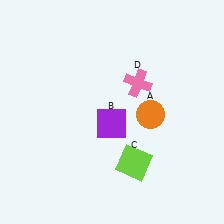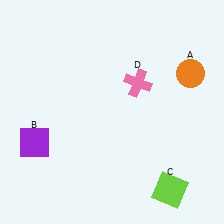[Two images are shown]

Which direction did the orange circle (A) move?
The orange circle (A) moved up.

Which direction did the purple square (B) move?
The purple square (B) moved left.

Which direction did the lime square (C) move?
The lime square (C) moved right.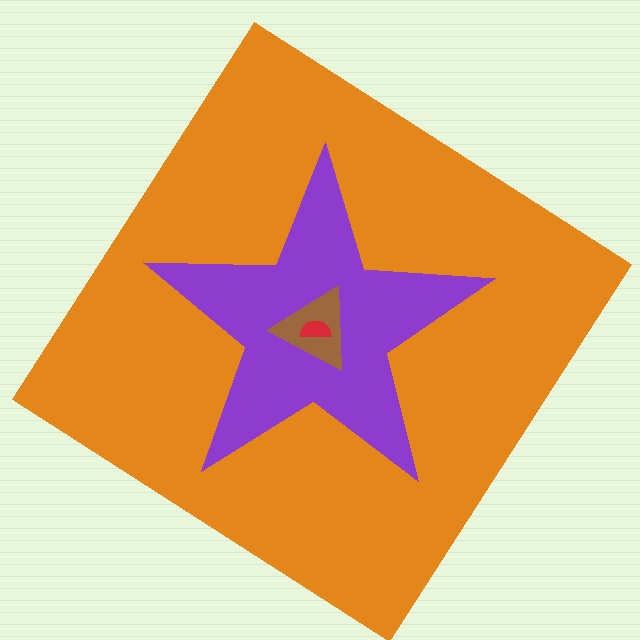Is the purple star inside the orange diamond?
Yes.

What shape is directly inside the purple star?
The brown triangle.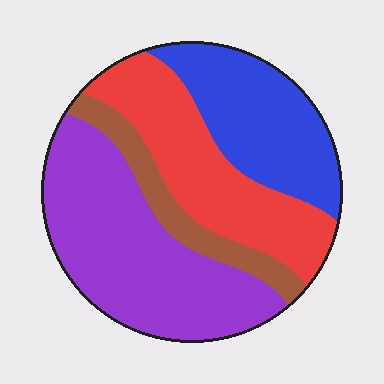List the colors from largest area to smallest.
From largest to smallest: purple, red, blue, brown.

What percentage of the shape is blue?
Blue takes up about one quarter (1/4) of the shape.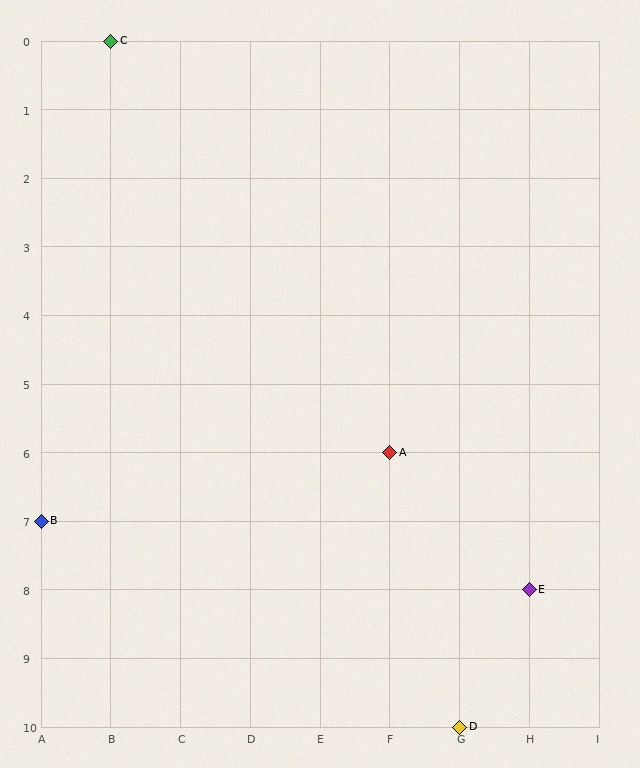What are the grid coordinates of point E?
Point E is at grid coordinates (H, 8).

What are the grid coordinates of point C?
Point C is at grid coordinates (B, 0).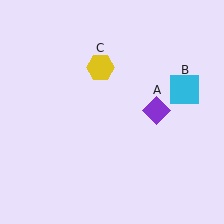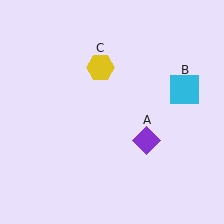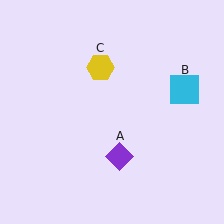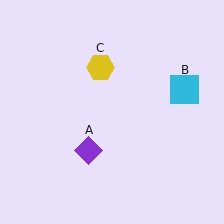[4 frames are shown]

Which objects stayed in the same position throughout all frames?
Cyan square (object B) and yellow hexagon (object C) remained stationary.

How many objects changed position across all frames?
1 object changed position: purple diamond (object A).